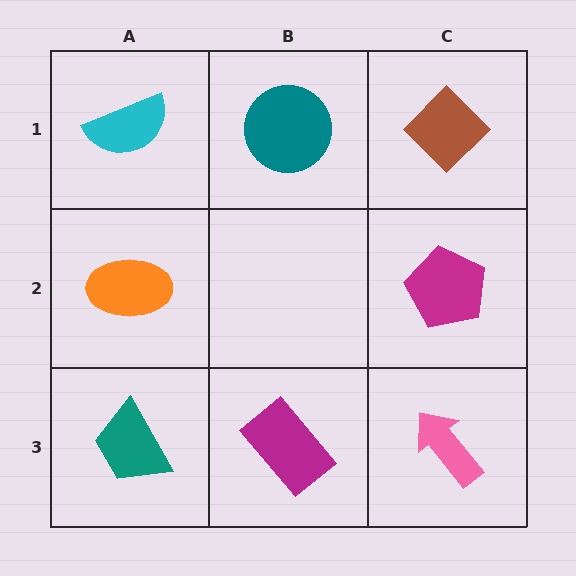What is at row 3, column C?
A pink arrow.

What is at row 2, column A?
An orange ellipse.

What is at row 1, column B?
A teal circle.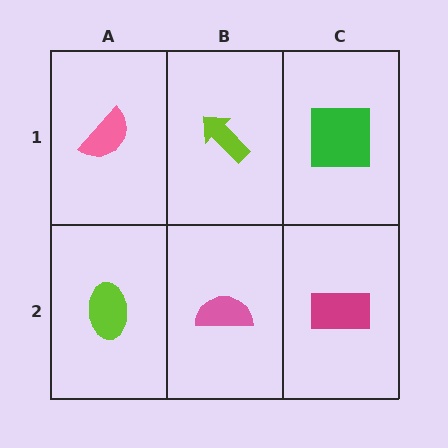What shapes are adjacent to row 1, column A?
A lime ellipse (row 2, column A), a lime arrow (row 1, column B).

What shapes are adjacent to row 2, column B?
A lime arrow (row 1, column B), a lime ellipse (row 2, column A), a magenta rectangle (row 2, column C).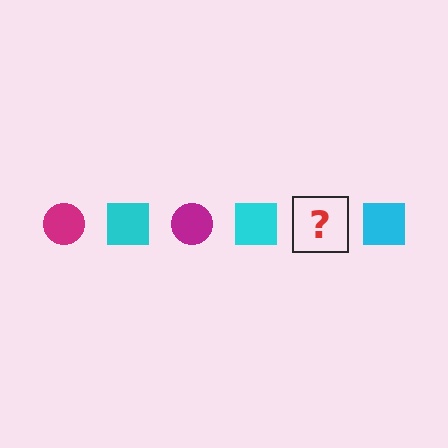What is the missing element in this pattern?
The missing element is a magenta circle.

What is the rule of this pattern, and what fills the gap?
The rule is that the pattern alternates between magenta circle and cyan square. The gap should be filled with a magenta circle.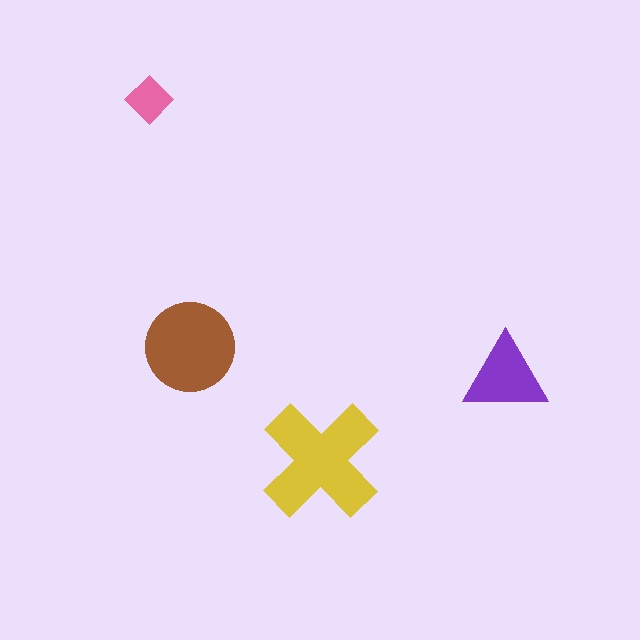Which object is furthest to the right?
The purple triangle is rightmost.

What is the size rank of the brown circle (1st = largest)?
2nd.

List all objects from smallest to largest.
The pink diamond, the purple triangle, the brown circle, the yellow cross.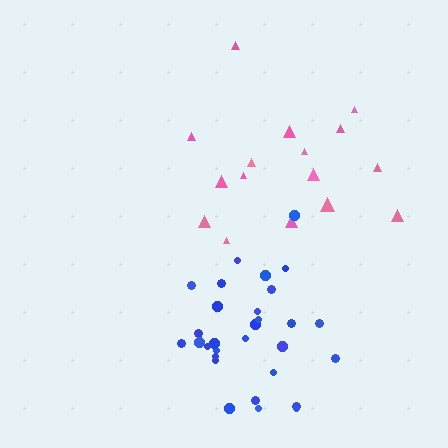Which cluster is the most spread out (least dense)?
Pink.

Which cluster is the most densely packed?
Blue.